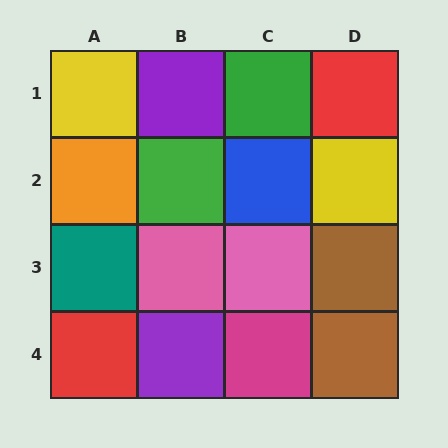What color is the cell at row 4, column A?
Red.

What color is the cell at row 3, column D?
Brown.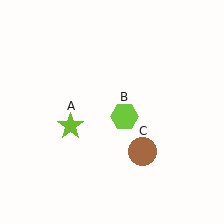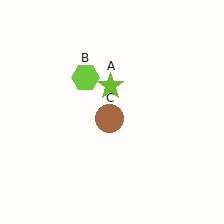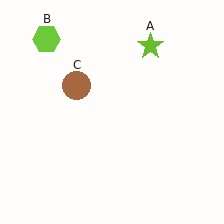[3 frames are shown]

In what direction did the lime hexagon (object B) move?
The lime hexagon (object B) moved up and to the left.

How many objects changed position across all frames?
3 objects changed position: lime star (object A), lime hexagon (object B), brown circle (object C).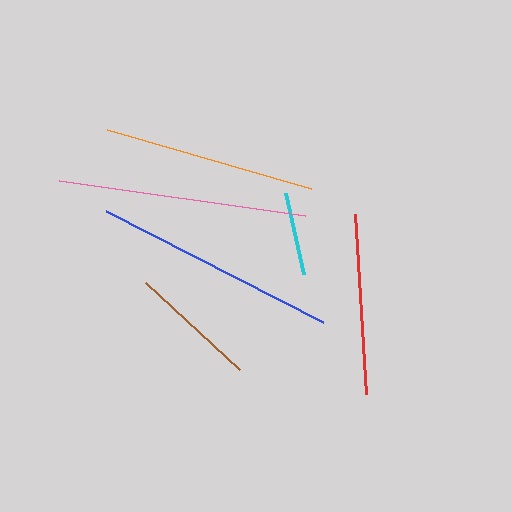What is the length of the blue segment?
The blue segment is approximately 244 pixels long.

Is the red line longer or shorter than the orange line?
The orange line is longer than the red line.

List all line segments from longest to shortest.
From longest to shortest: pink, blue, orange, red, brown, cyan.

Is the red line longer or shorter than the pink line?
The pink line is longer than the red line.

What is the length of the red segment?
The red segment is approximately 180 pixels long.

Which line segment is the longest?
The pink line is the longest at approximately 248 pixels.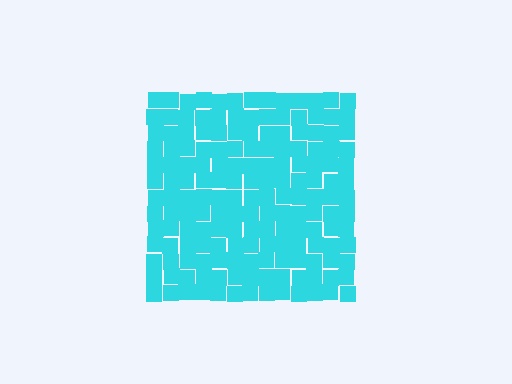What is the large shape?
The large shape is a square.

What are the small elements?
The small elements are squares.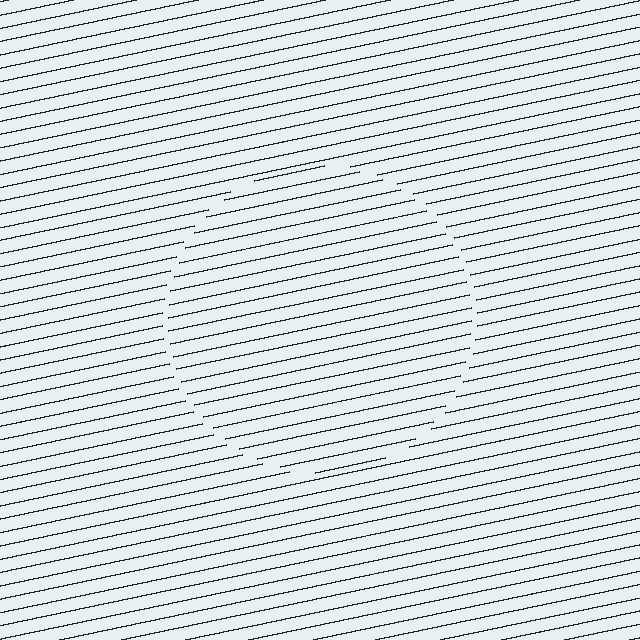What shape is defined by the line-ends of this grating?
An illusory circle. The interior of the shape contains the same grating, shifted by half a period — the contour is defined by the phase discontinuity where line-ends from the inner and outer gratings abut.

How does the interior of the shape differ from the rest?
The interior of the shape contains the same grating, shifted by half a period — the contour is defined by the phase discontinuity where line-ends from the inner and outer gratings abut.